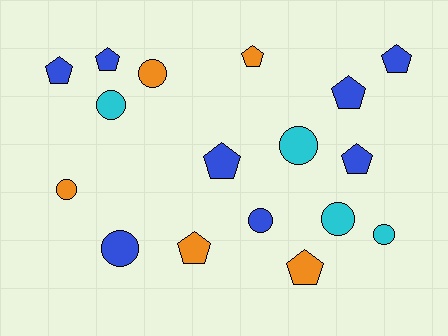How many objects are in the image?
There are 17 objects.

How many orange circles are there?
There are 2 orange circles.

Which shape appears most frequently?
Pentagon, with 9 objects.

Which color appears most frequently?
Blue, with 8 objects.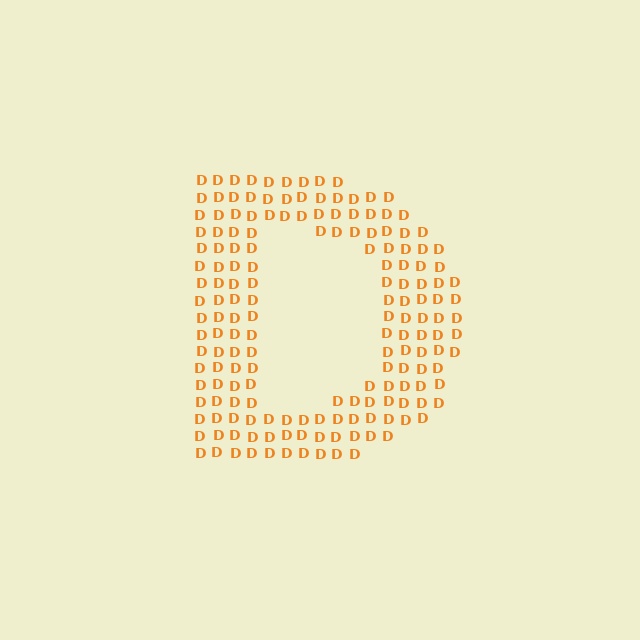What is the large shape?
The large shape is the letter D.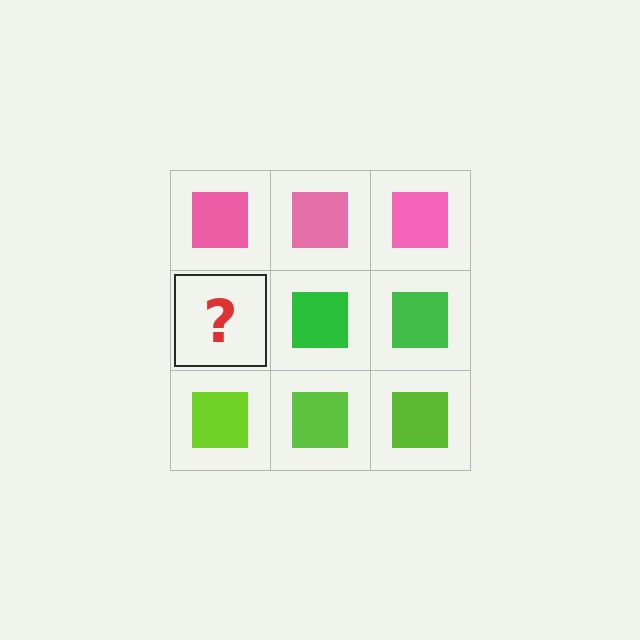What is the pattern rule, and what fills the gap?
The rule is that each row has a consistent color. The gap should be filled with a green square.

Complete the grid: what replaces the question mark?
The question mark should be replaced with a green square.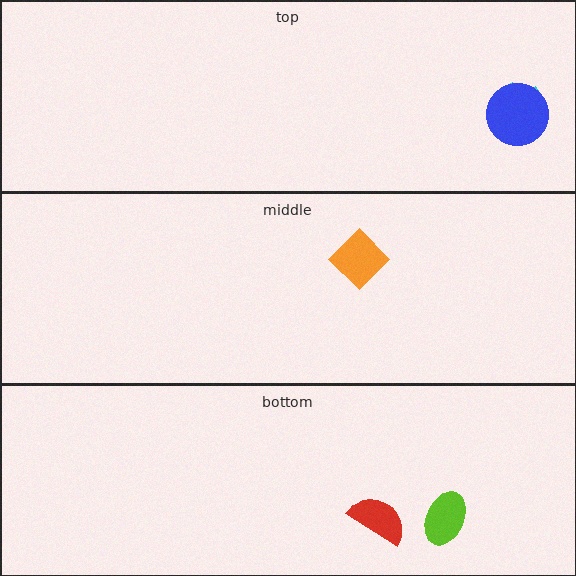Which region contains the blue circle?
The top region.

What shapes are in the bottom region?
The lime ellipse, the red semicircle.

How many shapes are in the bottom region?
2.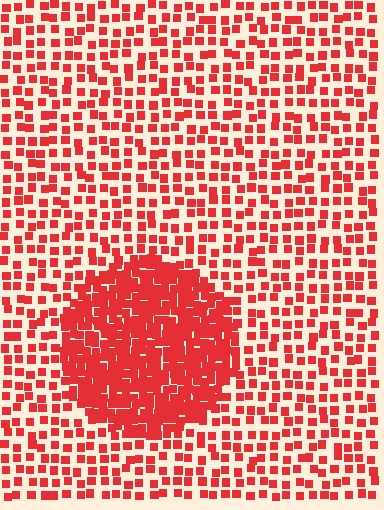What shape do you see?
I see a circle.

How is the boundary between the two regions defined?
The boundary is defined by a change in element density (approximately 2.5x ratio). All elements are the same color, size, and shape.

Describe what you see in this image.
The image contains small red elements arranged at two different densities. A circle-shaped region is visible where the elements are more densely packed than the surrounding area.